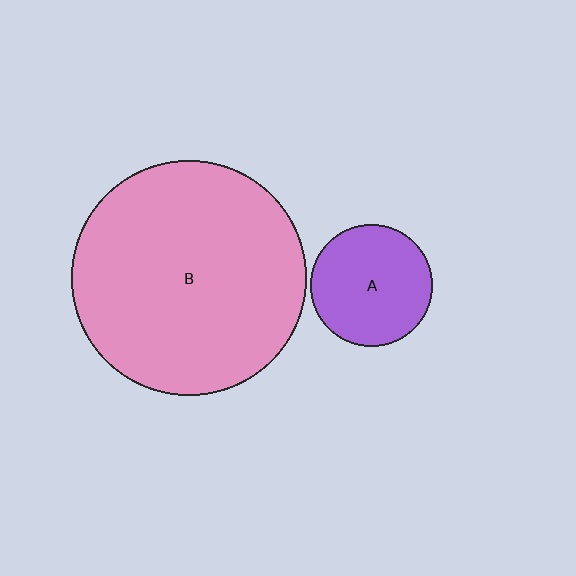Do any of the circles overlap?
No, none of the circles overlap.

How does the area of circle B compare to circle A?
Approximately 3.7 times.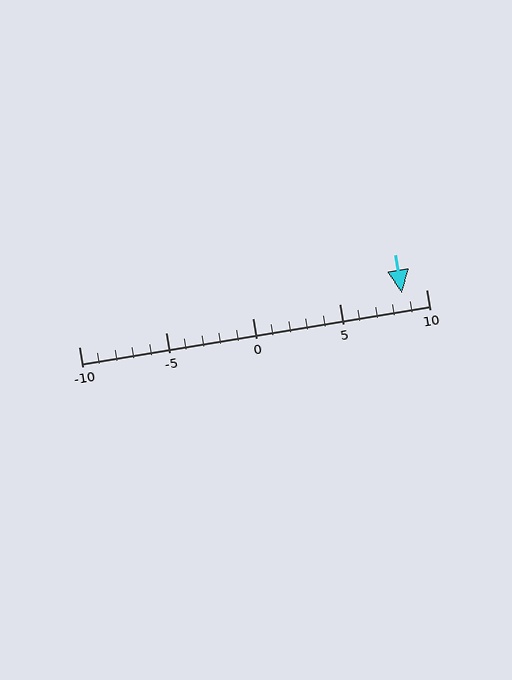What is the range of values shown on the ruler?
The ruler shows values from -10 to 10.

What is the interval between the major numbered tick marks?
The major tick marks are spaced 5 units apart.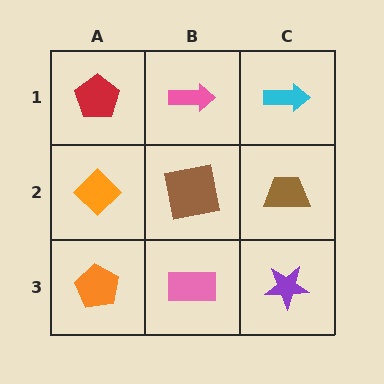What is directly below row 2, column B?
A pink rectangle.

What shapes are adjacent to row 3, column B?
A brown square (row 2, column B), an orange pentagon (row 3, column A), a purple star (row 3, column C).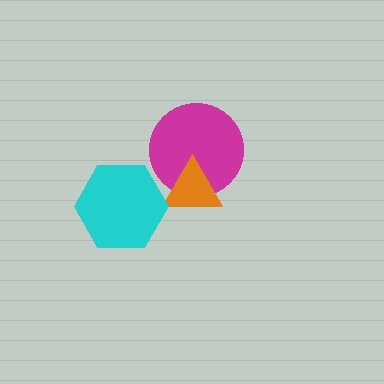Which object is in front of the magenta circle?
The orange triangle is in front of the magenta circle.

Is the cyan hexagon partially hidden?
No, no other shape covers it.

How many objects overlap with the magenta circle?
1 object overlaps with the magenta circle.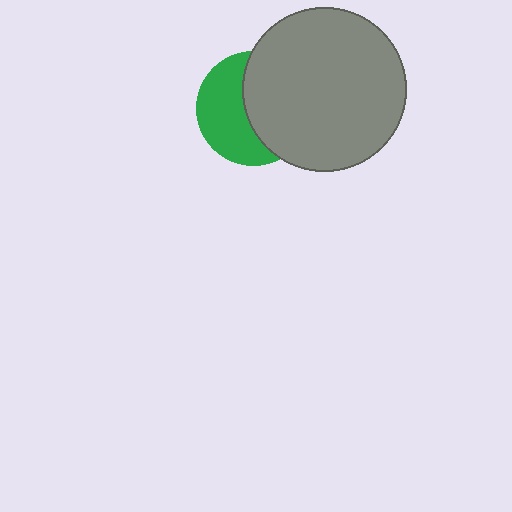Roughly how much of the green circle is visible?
About half of it is visible (roughly 48%).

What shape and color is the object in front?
The object in front is a gray circle.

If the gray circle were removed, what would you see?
You would see the complete green circle.